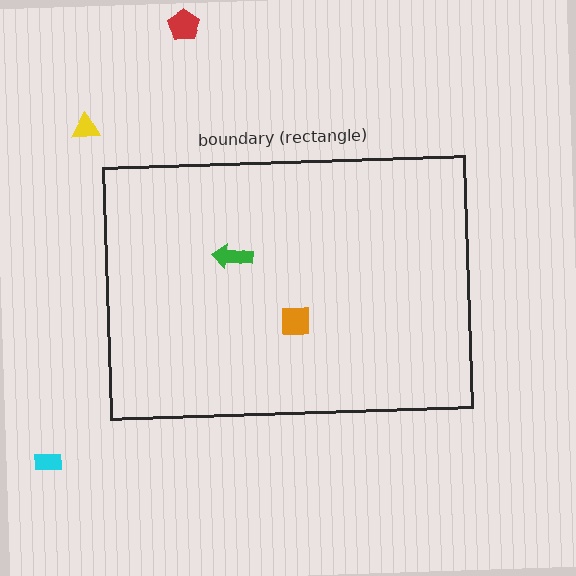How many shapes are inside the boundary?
2 inside, 3 outside.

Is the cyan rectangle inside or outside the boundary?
Outside.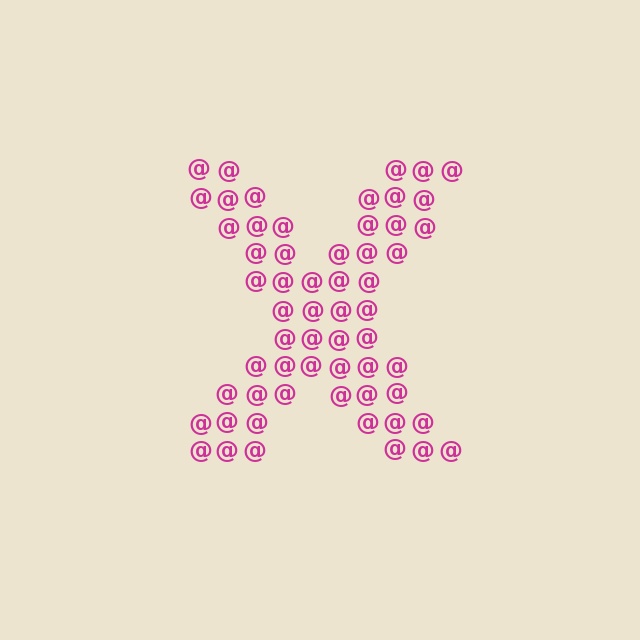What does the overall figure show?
The overall figure shows the letter X.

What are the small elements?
The small elements are at signs.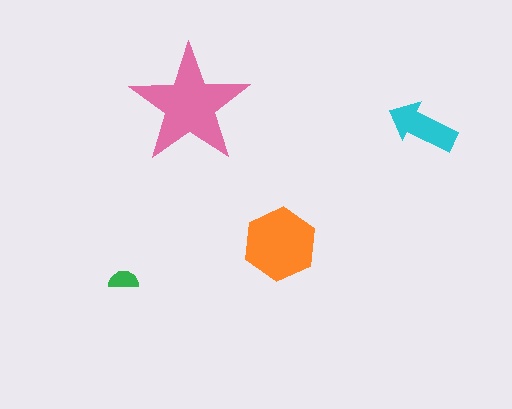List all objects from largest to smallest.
The pink star, the orange hexagon, the cyan arrow, the green semicircle.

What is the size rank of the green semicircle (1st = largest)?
4th.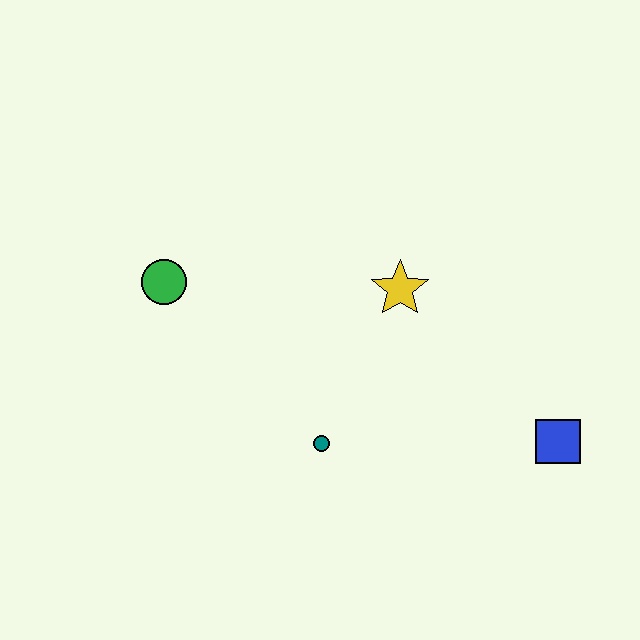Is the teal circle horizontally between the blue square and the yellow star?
No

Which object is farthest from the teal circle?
The blue square is farthest from the teal circle.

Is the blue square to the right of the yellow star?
Yes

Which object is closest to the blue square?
The yellow star is closest to the blue square.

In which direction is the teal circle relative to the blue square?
The teal circle is to the left of the blue square.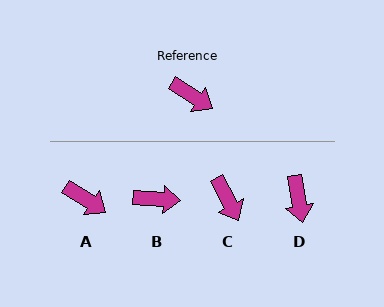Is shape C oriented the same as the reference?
No, it is off by about 29 degrees.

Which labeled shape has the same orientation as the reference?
A.